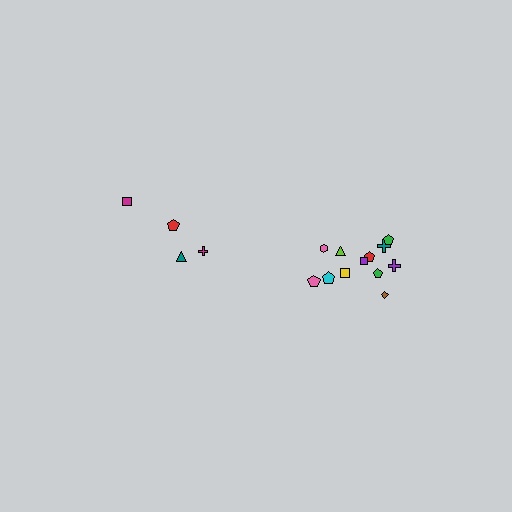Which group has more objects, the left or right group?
The right group.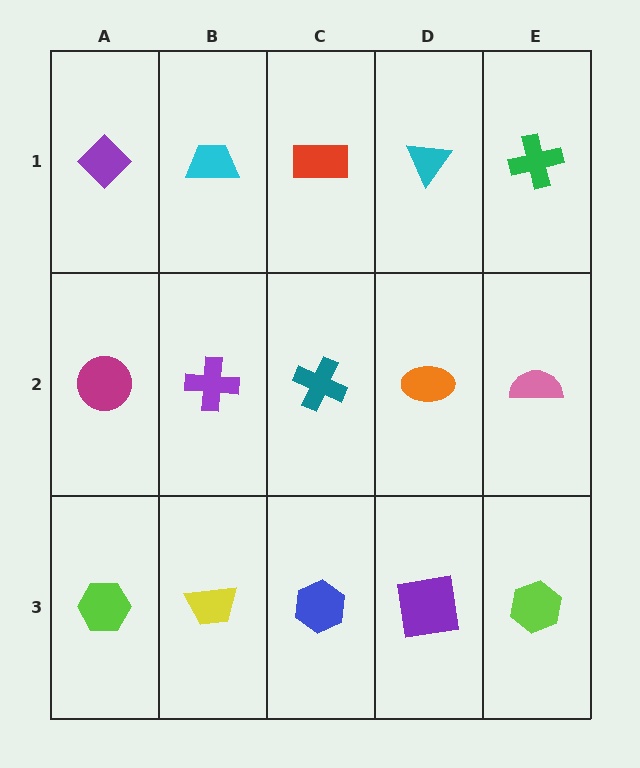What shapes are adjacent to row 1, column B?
A purple cross (row 2, column B), a purple diamond (row 1, column A), a red rectangle (row 1, column C).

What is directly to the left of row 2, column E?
An orange ellipse.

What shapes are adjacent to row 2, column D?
A cyan triangle (row 1, column D), a purple square (row 3, column D), a teal cross (row 2, column C), a pink semicircle (row 2, column E).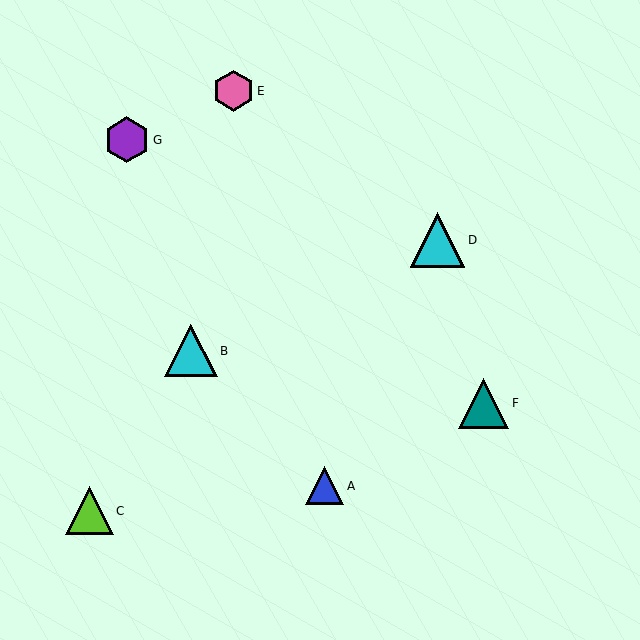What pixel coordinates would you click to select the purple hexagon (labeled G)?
Click at (127, 140) to select the purple hexagon G.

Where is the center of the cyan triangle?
The center of the cyan triangle is at (438, 240).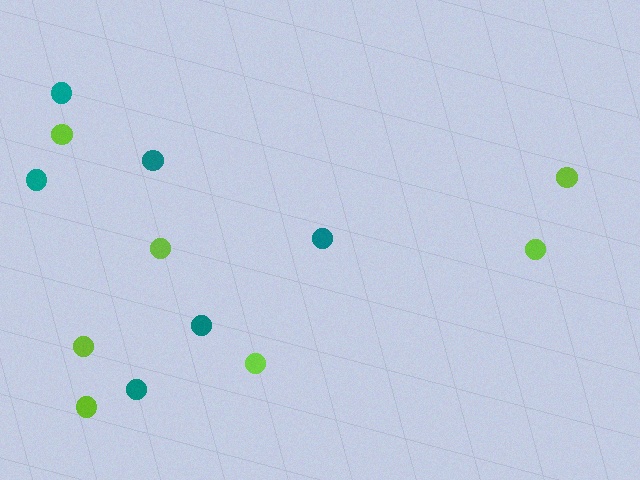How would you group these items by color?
There are 2 groups: one group of teal circles (6) and one group of lime circles (7).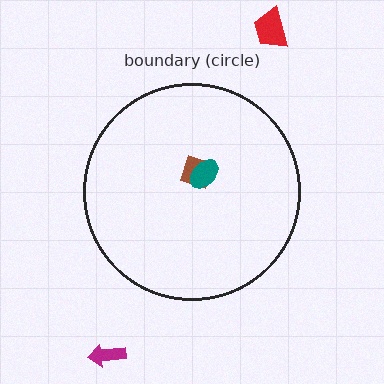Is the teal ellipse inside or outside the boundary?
Inside.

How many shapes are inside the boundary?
2 inside, 2 outside.